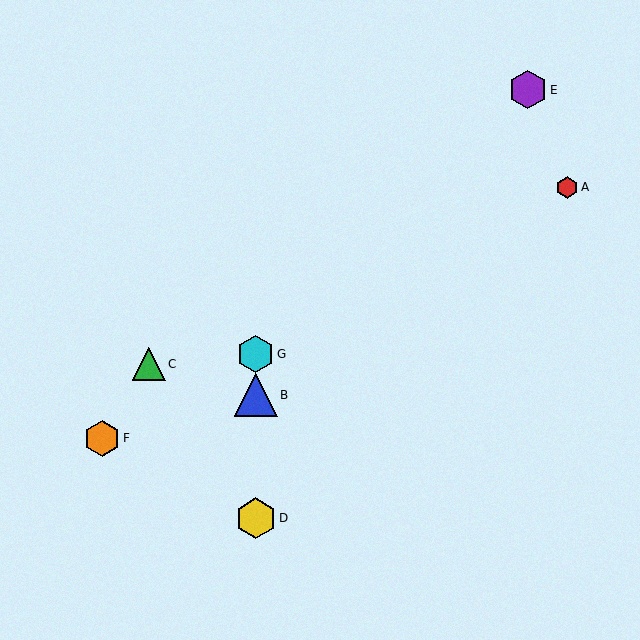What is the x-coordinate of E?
Object E is at x≈528.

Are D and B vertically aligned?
Yes, both are at x≈256.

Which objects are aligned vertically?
Objects B, D, G are aligned vertically.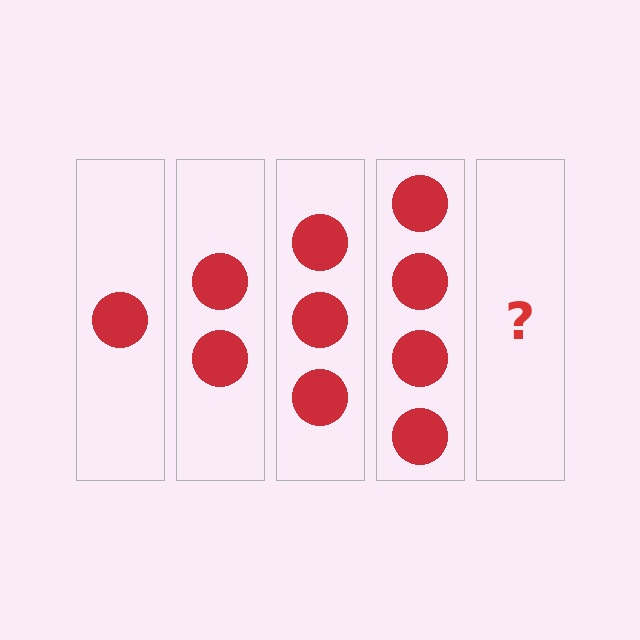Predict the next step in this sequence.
The next step is 5 circles.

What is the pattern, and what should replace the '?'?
The pattern is that each step adds one more circle. The '?' should be 5 circles.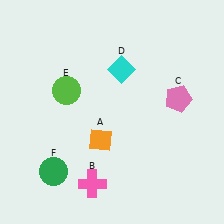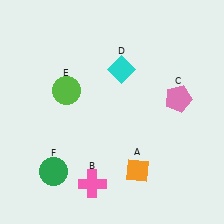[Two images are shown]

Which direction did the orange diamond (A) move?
The orange diamond (A) moved right.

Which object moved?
The orange diamond (A) moved right.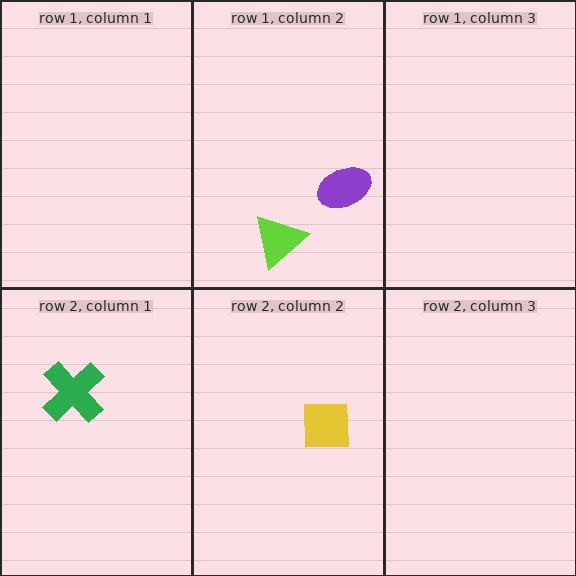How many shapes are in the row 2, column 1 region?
1.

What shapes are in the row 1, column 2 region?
The purple ellipse, the lime triangle.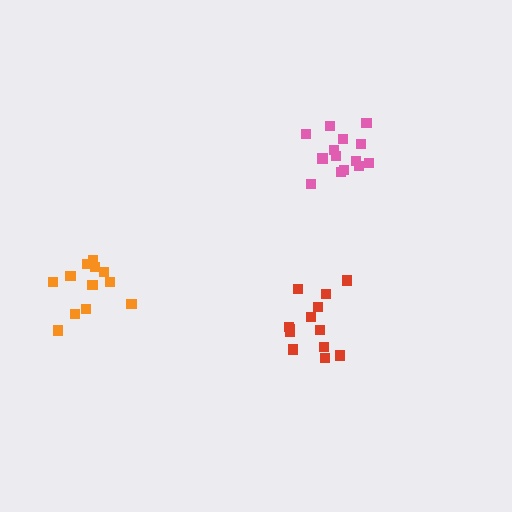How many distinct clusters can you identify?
There are 3 distinct clusters.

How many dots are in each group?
Group 1: 13 dots, Group 2: 12 dots, Group 3: 14 dots (39 total).